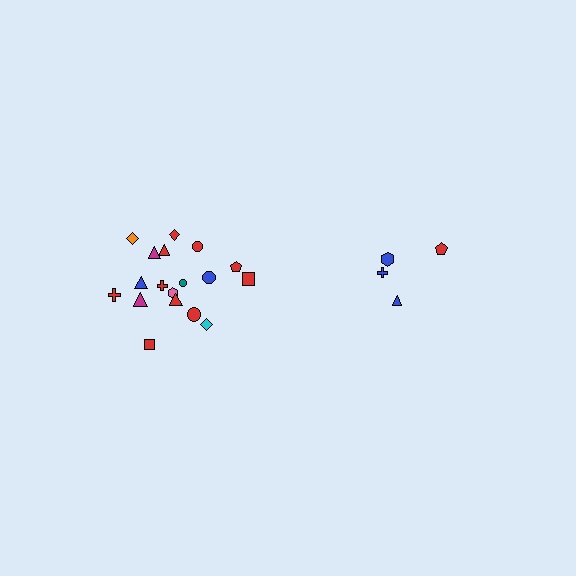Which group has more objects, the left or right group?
The left group.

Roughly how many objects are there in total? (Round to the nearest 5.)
Roughly 20 objects in total.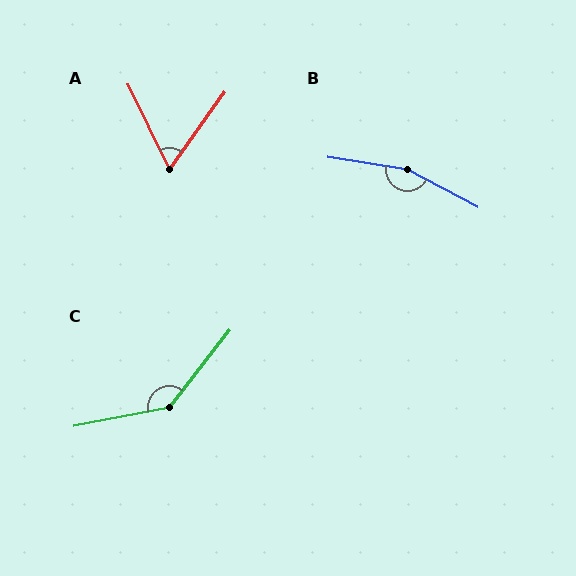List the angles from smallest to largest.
A (61°), C (139°), B (161°).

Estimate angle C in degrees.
Approximately 139 degrees.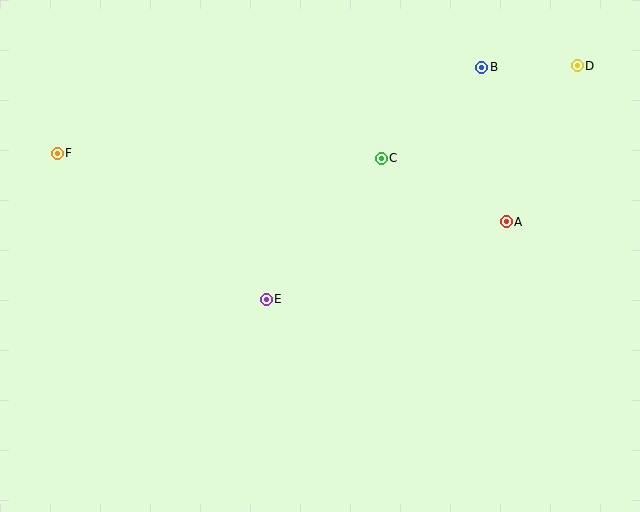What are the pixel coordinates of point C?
Point C is at (381, 158).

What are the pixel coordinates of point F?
Point F is at (57, 153).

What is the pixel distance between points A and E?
The distance between A and E is 252 pixels.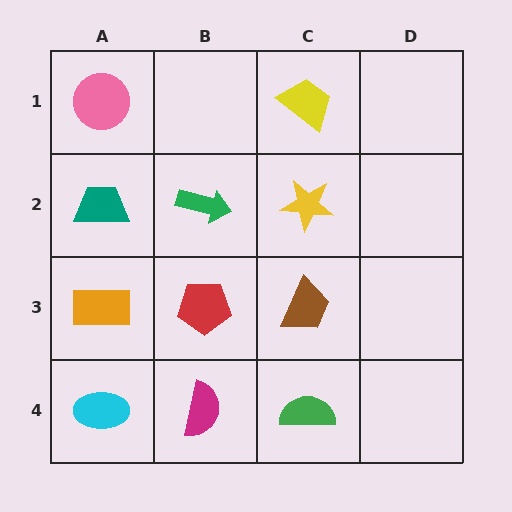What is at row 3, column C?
A brown trapezoid.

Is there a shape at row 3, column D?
No, that cell is empty.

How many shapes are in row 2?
3 shapes.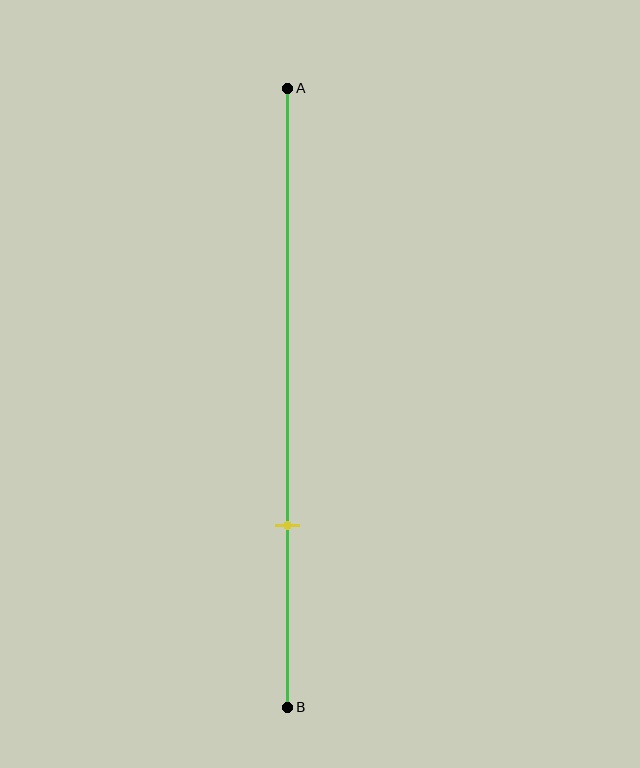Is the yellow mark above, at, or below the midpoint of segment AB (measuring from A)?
The yellow mark is below the midpoint of segment AB.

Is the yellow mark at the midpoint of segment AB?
No, the mark is at about 70% from A, not at the 50% midpoint.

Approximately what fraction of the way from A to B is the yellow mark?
The yellow mark is approximately 70% of the way from A to B.